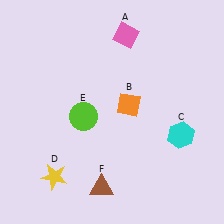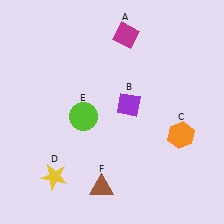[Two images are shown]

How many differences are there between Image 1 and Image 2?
There are 3 differences between the two images.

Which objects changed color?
A changed from pink to magenta. B changed from orange to purple. C changed from cyan to orange.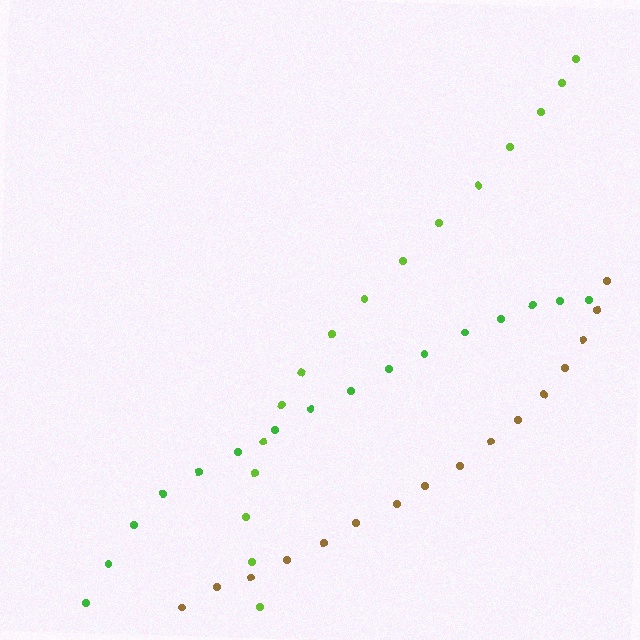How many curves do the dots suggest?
There are 3 distinct paths.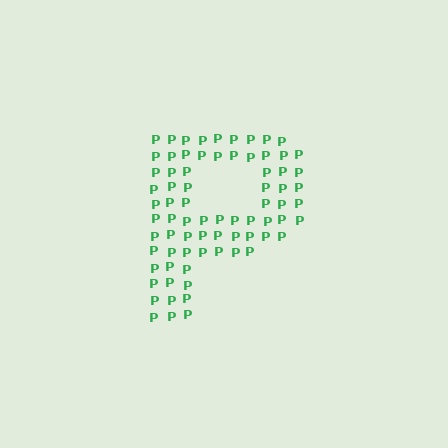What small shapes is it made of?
It is made of small letter P's.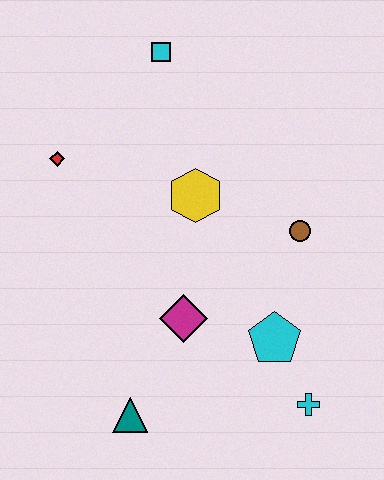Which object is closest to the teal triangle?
The magenta diamond is closest to the teal triangle.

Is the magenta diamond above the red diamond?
No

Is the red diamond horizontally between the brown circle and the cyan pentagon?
No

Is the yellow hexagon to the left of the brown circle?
Yes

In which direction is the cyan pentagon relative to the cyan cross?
The cyan pentagon is above the cyan cross.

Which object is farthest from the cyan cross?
The cyan square is farthest from the cyan cross.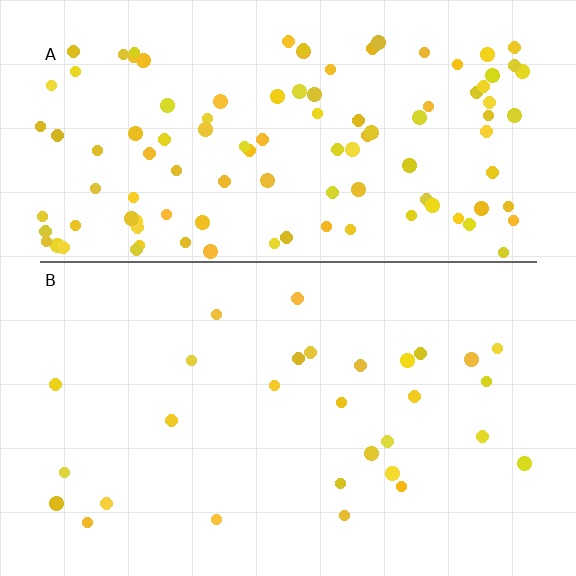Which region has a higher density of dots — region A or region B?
A (the top).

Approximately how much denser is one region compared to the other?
Approximately 3.7× — region A over region B.